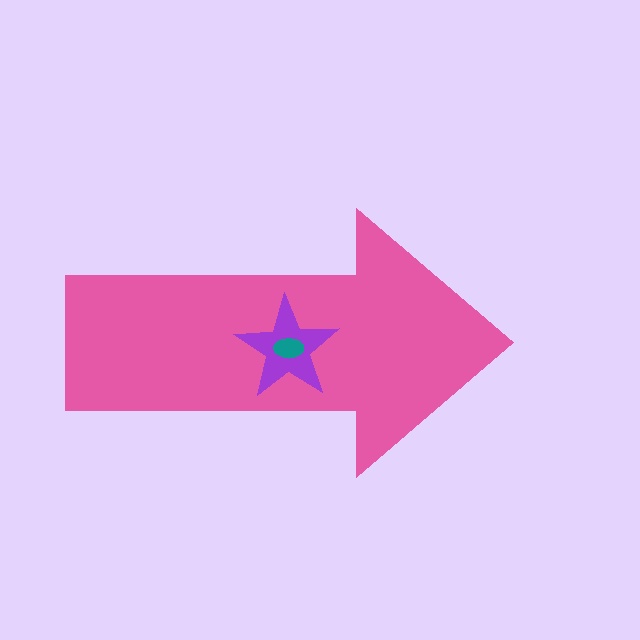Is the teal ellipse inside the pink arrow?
Yes.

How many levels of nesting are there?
3.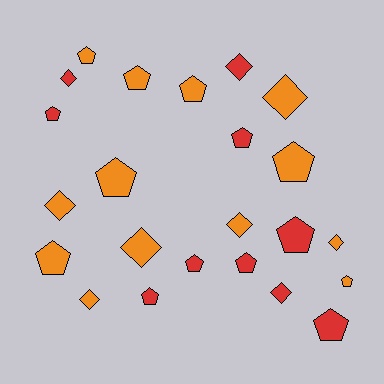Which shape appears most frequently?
Pentagon, with 14 objects.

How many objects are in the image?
There are 23 objects.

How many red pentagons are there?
There are 7 red pentagons.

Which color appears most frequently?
Orange, with 13 objects.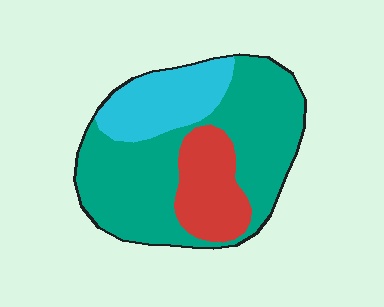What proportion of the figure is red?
Red covers 19% of the figure.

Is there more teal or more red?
Teal.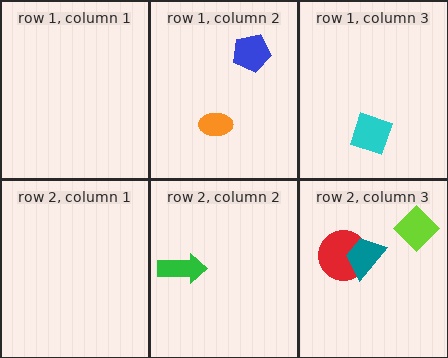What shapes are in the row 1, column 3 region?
The cyan square.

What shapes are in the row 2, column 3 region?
The lime diamond, the red circle, the teal trapezoid.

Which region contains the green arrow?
The row 2, column 2 region.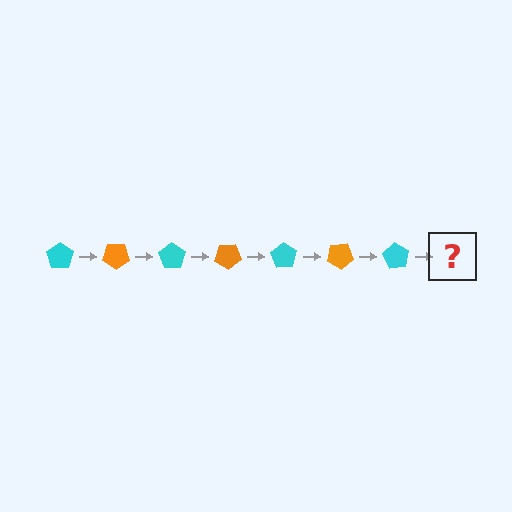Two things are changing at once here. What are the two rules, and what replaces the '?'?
The two rules are that it rotates 35 degrees each step and the color cycles through cyan and orange. The '?' should be an orange pentagon, rotated 245 degrees from the start.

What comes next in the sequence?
The next element should be an orange pentagon, rotated 245 degrees from the start.